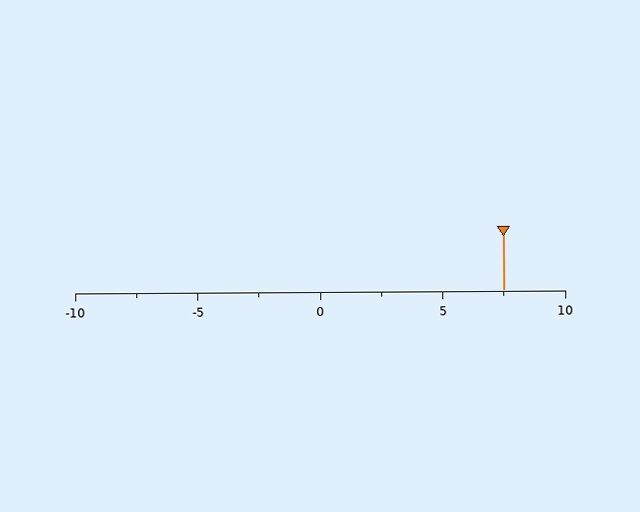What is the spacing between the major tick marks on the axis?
The major ticks are spaced 5 apart.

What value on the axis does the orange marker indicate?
The marker indicates approximately 7.5.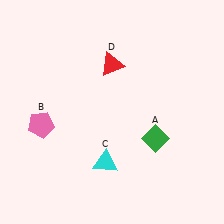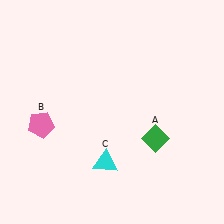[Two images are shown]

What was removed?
The red triangle (D) was removed in Image 2.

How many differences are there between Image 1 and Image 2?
There is 1 difference between the two images.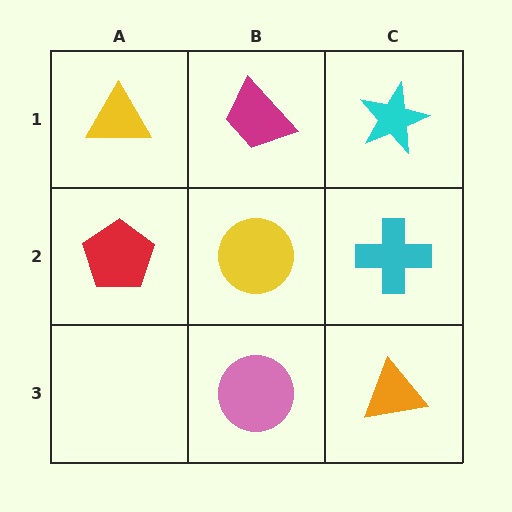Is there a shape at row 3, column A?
No, that cell is empty.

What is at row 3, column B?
A pink circle.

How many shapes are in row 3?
2 shapes.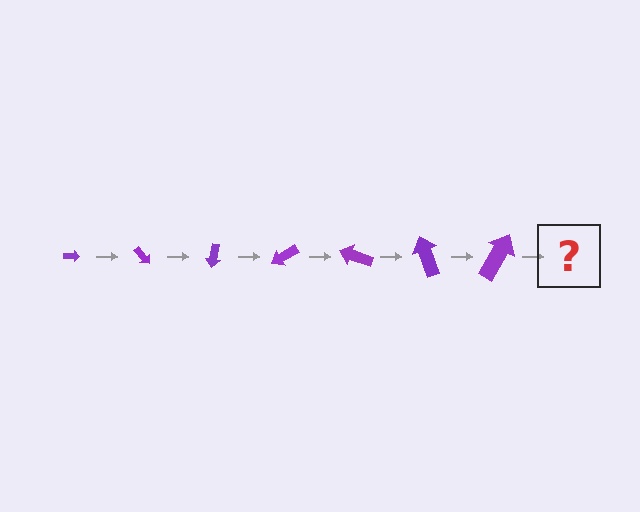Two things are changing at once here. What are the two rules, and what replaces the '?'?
The two rules are that the arrow grows larger each step and it rotates 50 degrees each step. The '?' should be an arrow, larger than the previous one and rotated 350 degrees from the start.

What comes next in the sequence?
The next element should be an arrow, larger than the previous one and rotated 350 degrees from the start.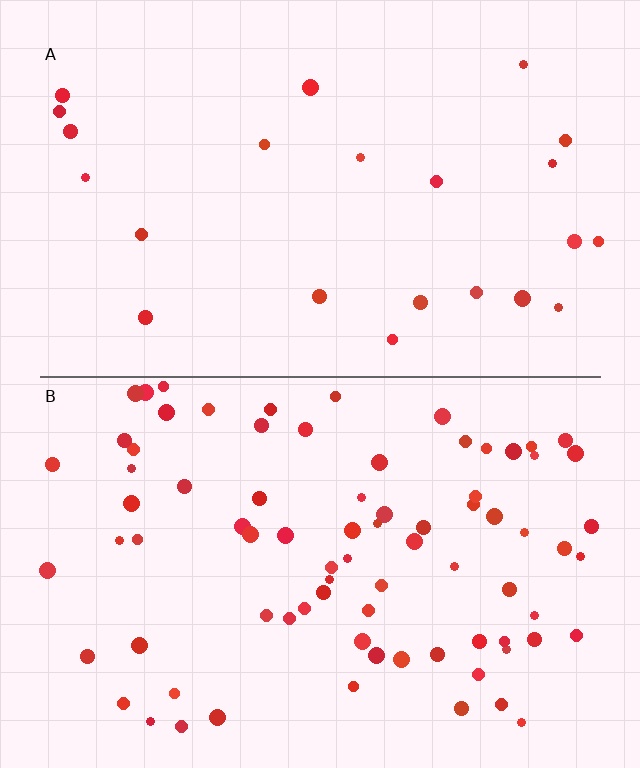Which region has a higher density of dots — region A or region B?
B (the bottom).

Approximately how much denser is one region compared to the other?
Approximately 3.5× — region B over region A.